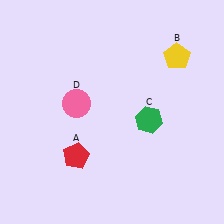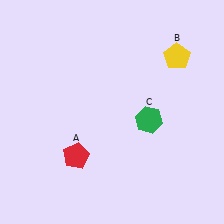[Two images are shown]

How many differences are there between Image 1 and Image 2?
There is 1 difference between the two images.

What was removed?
The pink circle (D) was removed in Image 2.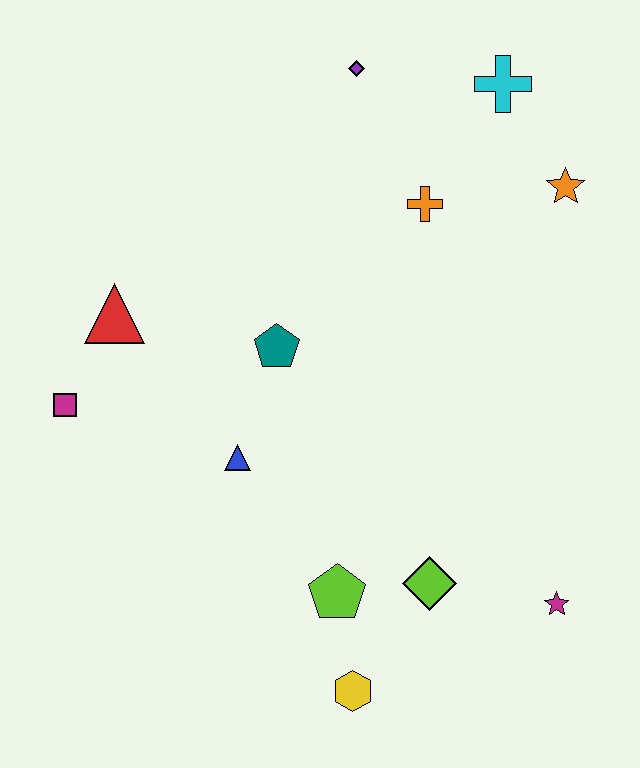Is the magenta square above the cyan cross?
No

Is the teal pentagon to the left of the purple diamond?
Yes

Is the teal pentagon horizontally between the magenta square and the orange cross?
Yes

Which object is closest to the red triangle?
The magenta square is closest to the red triangle.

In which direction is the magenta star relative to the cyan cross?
The magenta star is below the cyan cross.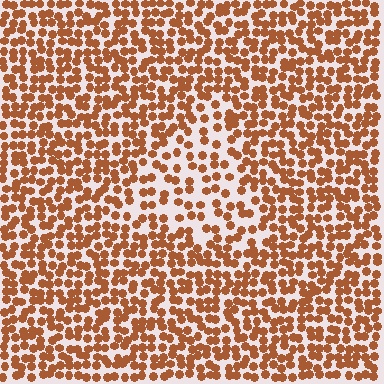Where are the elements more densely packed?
The elements are more densely packed outside the triangle boundary.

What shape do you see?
I see a triangle.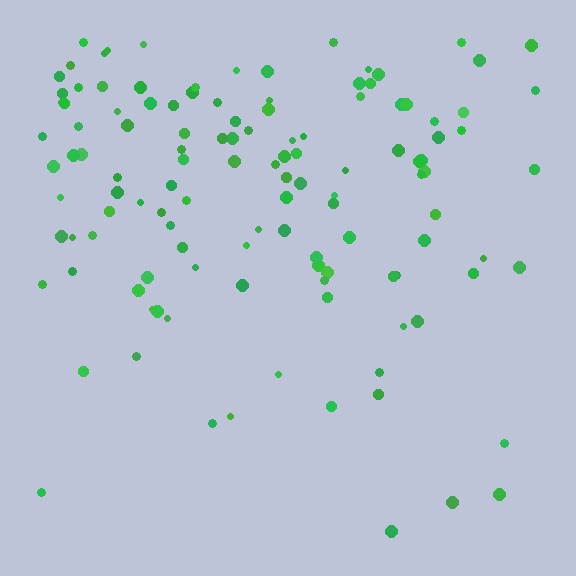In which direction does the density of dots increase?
From bottom to top, with the top side densest.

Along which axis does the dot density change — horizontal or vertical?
Vertical.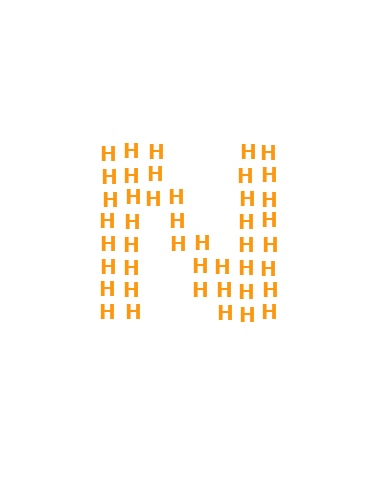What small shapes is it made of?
It is made of small letter H's.